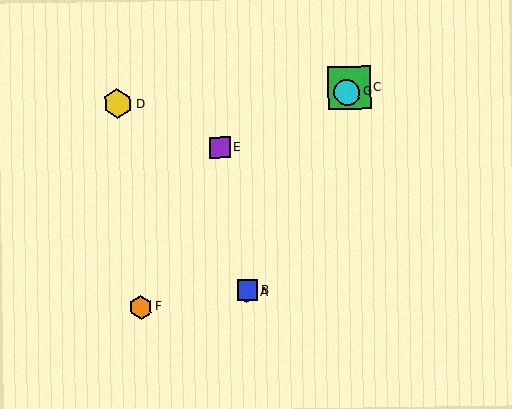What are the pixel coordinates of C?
Object C is at (349, 88).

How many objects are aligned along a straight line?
4 objects (A, B, C, G) are aligned along a straight line.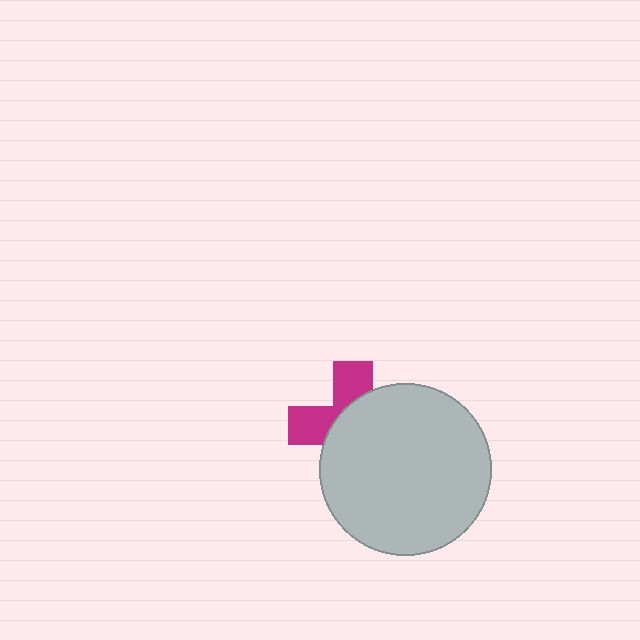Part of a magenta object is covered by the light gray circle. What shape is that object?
It is a cross.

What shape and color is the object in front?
The object in front is a light gray circle.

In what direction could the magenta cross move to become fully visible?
The magenta cross could move toward the upper-left. That would shift it out from behind the light gray circle entirely.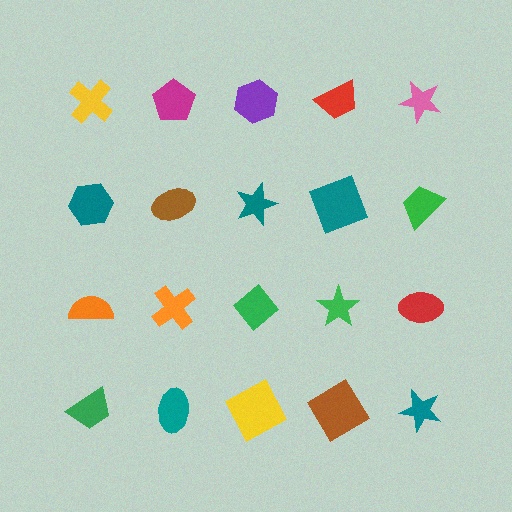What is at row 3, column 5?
A red ellipse.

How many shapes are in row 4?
5 shapes.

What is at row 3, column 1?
An orange semicircle.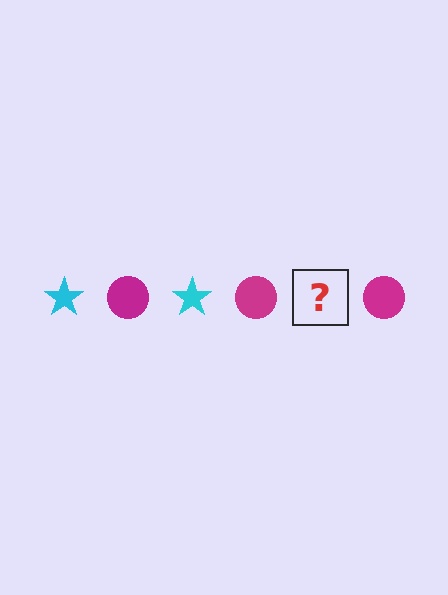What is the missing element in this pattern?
The missing element is a cyan star.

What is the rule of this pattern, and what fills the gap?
The rule is that the pattern alternates between cyan star and magenta circle. The gap should be filled with a cyan star.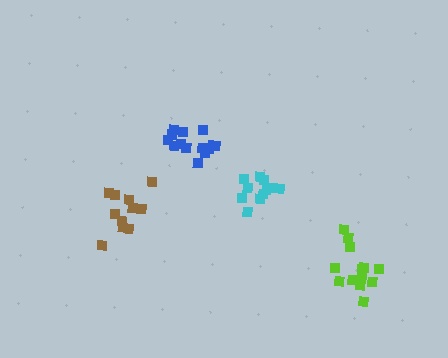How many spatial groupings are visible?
There are 4 spatial groupings.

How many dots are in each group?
Group 1: 14 dots, Group 2: 11 dots, Group 3: 11 dots, Group 4: 13 dots (49 total).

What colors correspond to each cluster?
The clusters are colored: blue, brown, cyan, lime.